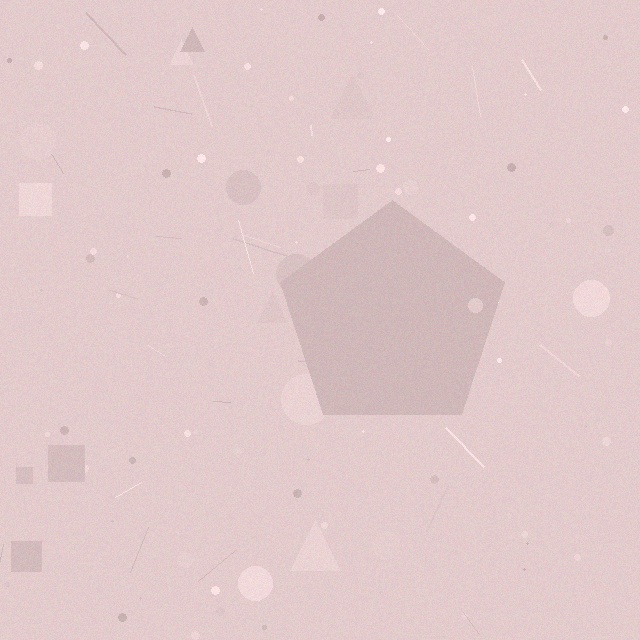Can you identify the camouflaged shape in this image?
The camouflaged shape is a pentagon.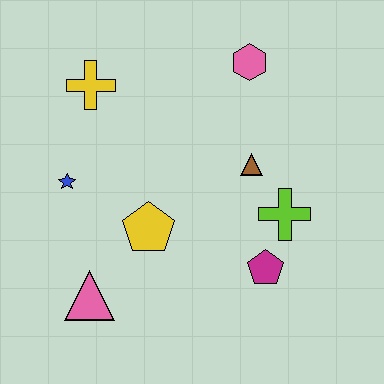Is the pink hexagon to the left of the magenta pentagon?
Yes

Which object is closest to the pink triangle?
The yellow pentagon is closest to the pink triangle.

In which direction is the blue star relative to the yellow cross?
The blue star is below the yellow cross.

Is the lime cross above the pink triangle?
Yes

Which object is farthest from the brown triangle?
The pink triangle is farthest from the brown triangle.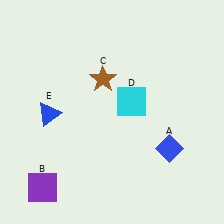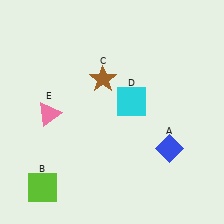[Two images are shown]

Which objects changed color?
B changed from purple to lime. E changed from blue to pink.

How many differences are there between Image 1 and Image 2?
There are 2 differences between the two images.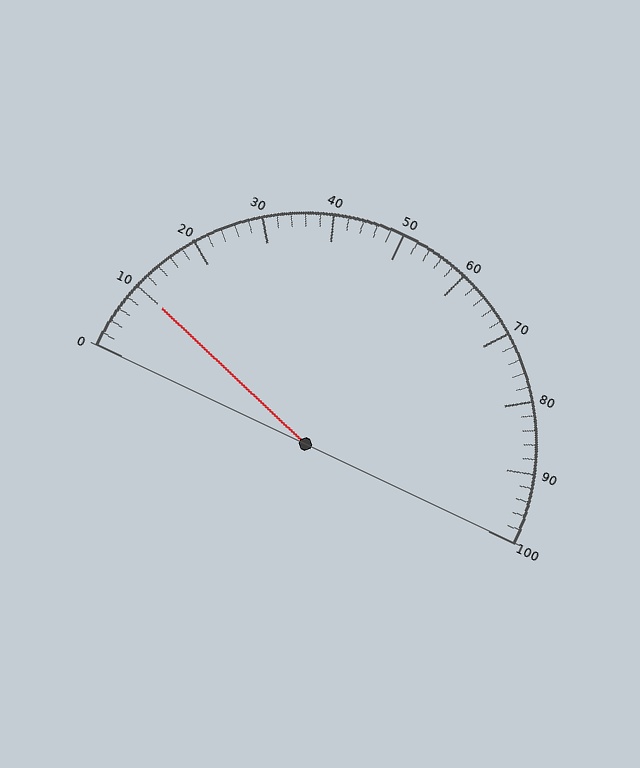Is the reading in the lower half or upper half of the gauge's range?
The reading is in the lower half of the range (0 to 100).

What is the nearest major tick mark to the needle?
The nearest major tick mark is 10.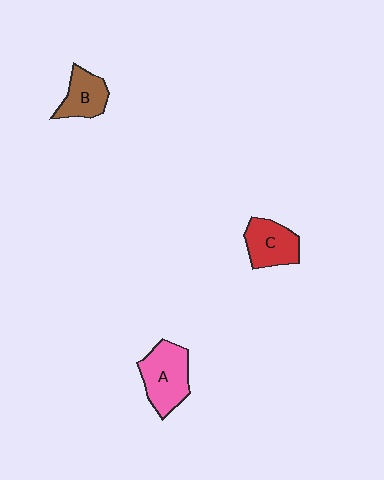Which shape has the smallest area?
Shape B (brown).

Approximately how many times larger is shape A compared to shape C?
Approximately 1.3 times.